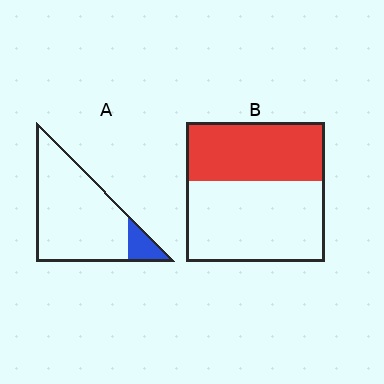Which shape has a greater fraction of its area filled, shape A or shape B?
Shape B.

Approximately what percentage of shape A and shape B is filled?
A is approximately 10% and B is approximately 40%.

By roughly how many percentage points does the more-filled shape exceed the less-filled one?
By roughly 30 percentage points (B over A).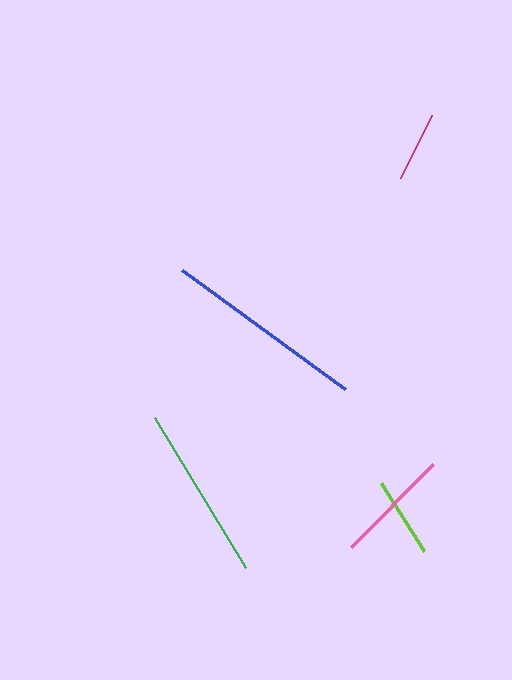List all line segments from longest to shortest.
From longest to shortest: blue, green, pink, lime, magenta.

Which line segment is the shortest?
The magenta line is the shortest at approximately 70 pixels.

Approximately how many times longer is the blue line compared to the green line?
The blue line is approximately 1.1 times the length of the green line.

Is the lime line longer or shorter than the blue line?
The blue line is longer than the lime line.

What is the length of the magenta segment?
The magenta segment is approximately 70 pixels long.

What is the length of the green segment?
The green segment is approximately 175 pixels long.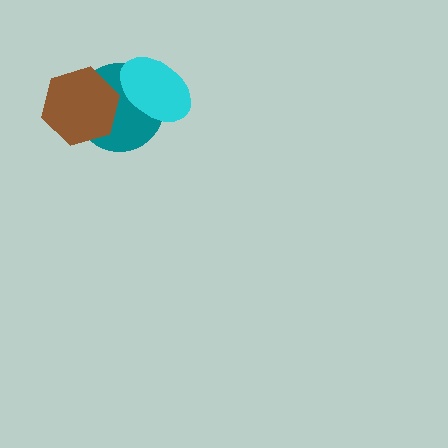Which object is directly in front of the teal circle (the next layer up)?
The cyan ellipse is directly in front of the teal circle.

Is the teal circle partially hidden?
Yes, it is partially covered by another shape.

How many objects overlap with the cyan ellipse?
1 object overlaps with the cyan ellipse.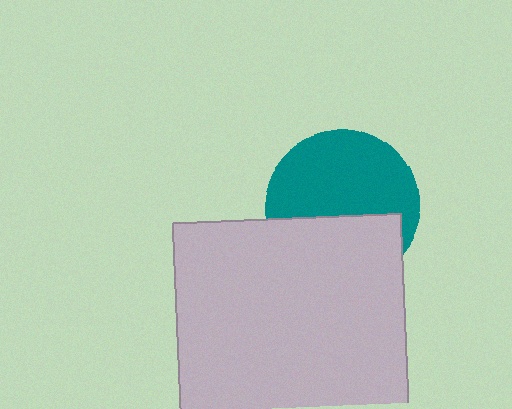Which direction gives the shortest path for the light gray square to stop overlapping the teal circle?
Moving down gives the shortest separation.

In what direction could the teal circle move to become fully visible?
The teal circle could move up. That would shift it out from behind the light gray square entirely.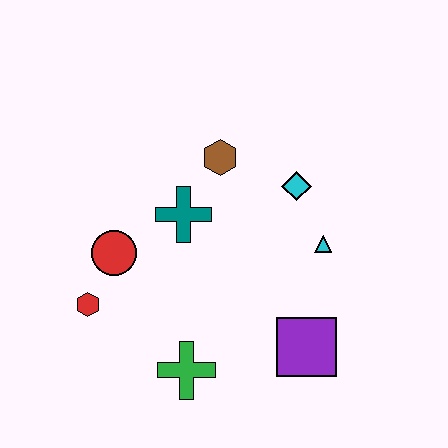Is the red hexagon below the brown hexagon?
Yes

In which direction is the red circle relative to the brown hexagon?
The red circle is to the left of the brown hexagon.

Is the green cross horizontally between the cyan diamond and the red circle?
Yes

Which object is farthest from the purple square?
The red hexagon is farthest from the purple square.